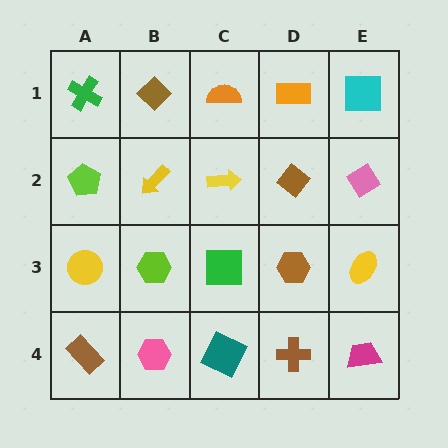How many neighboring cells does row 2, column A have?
3.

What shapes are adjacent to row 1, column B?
A yellow arrow (row 2, column B), a green cross (row 1, column A), an orange semicircle (row 1, column C).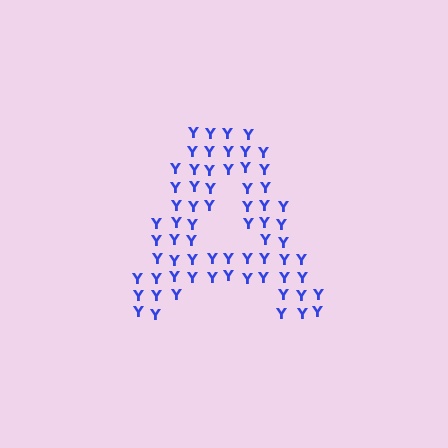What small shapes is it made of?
It is made of small letter Y's.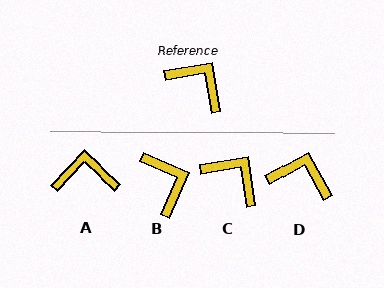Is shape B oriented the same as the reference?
No, it is off by about 33 degrees.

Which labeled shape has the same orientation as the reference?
C.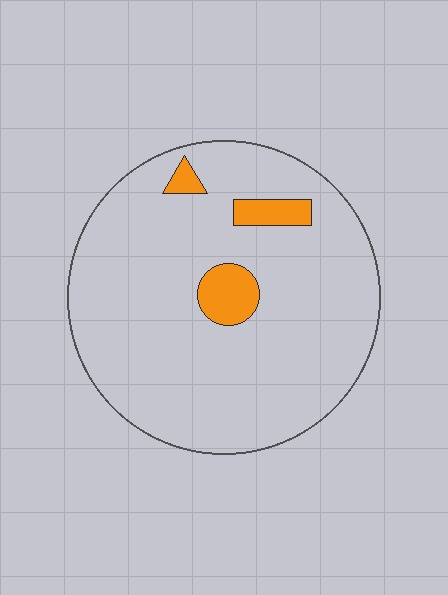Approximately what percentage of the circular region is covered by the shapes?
Approximately 10%.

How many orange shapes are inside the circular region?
3.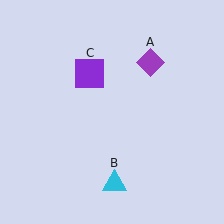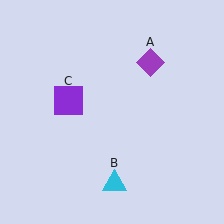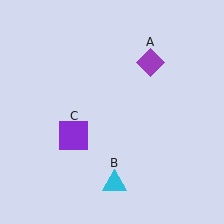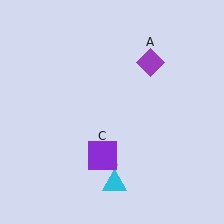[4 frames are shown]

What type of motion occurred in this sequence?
The purple square (object C) rotated counterclockwise around the center of the scene.